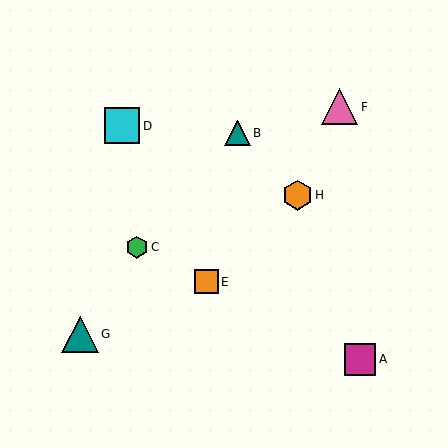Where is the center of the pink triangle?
The center of the pink triangle is at (339, 107).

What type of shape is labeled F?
Shape F is a pink triangle.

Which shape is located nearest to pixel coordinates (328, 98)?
The pink triangle (labeled F) at (339, 107) is nearest to that location.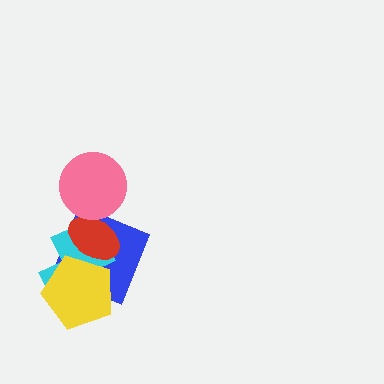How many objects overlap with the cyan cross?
3 objects overlap with the cyan cross.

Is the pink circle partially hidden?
No, no other shape covers it.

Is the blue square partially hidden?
Yes, it is partially covered by another shape.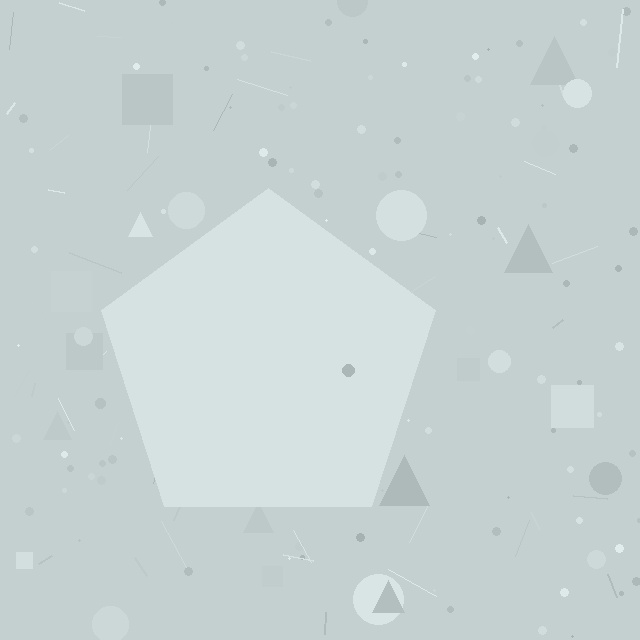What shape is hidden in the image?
A pentagon is hidden in the image.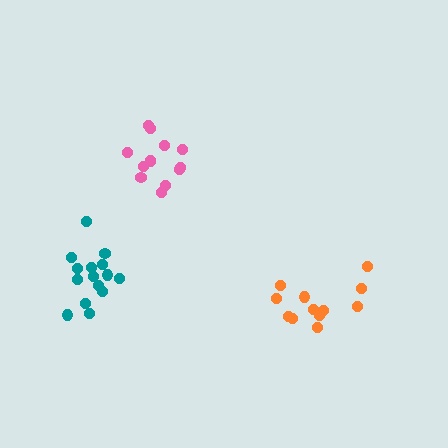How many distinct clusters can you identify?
There are 3 distinct clusters.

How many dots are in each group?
Group 1: 13 dots, Group 2: 15 dots, Group 3: 12 dots (40 total).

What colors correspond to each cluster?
The clusters are colored: pink, teal, orange.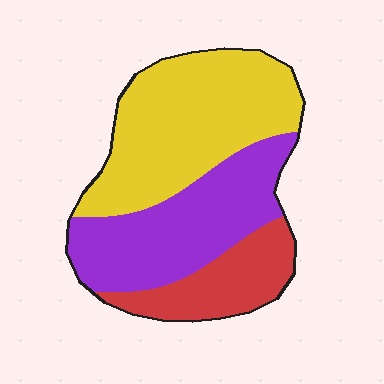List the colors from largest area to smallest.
From largest to smallest: yellow, purple, red.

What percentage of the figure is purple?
Purple covers roughly 35% of the figure.